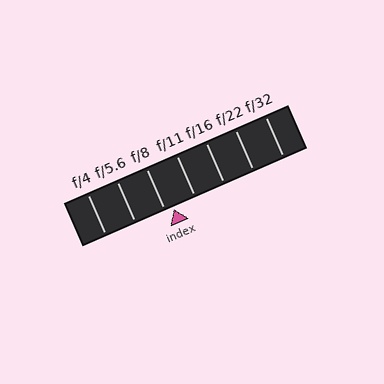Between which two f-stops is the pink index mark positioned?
The index mark is between f/8 and f/11.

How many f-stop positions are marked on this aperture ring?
There are 7 f-stop positions marked.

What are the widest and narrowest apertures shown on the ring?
The widest aperture shown is f/4 and the narrowest is f/32.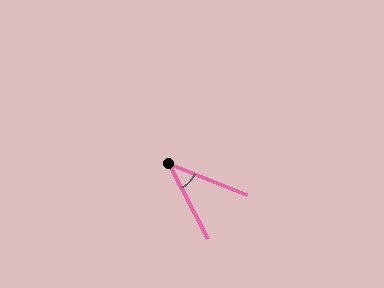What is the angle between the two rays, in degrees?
Approximately 41 degrees.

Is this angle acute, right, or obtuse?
It is acute.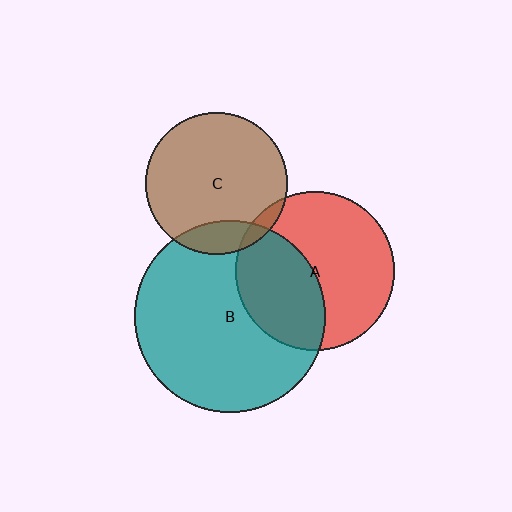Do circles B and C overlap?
Yes.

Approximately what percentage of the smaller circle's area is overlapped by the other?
Approximately 15%.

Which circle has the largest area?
Circle B (teal).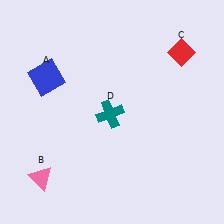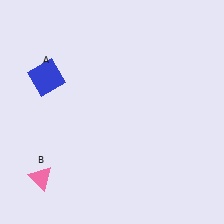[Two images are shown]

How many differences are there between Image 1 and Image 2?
There are 2 differences between the two images.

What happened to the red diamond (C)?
The red diamond (C) was removed in Image 2. It was in the top-right area of Image 1.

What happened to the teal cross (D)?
The teal cross (D) was removed in Image 2. It was in the bottom-left area of Image 1.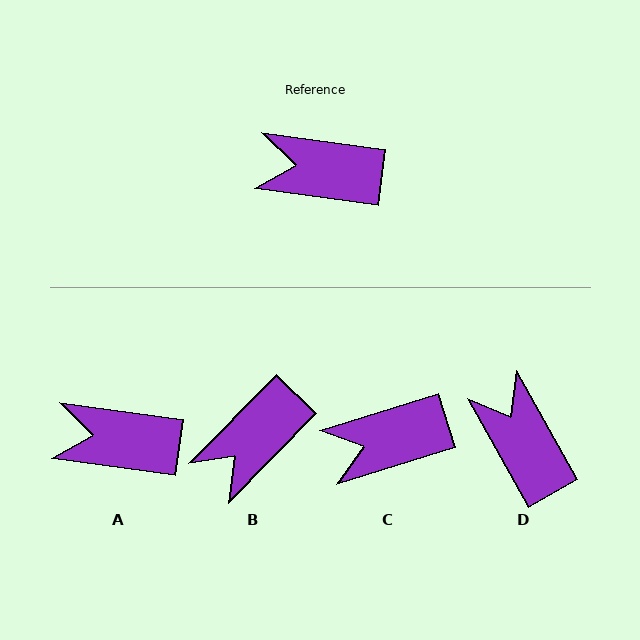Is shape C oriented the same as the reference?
No, it is off by about 25 degrees.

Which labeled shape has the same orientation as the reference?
A.